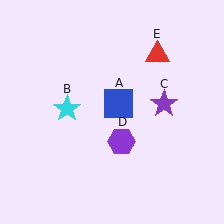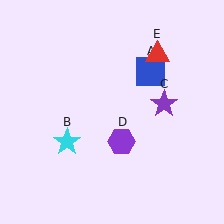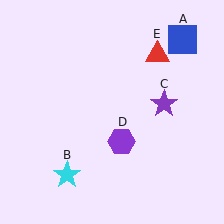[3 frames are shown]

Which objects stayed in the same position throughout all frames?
Purple star (object C) and purple hexagon (object D) and red triangle (object E) remained stationary.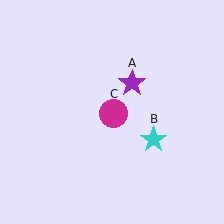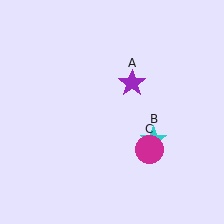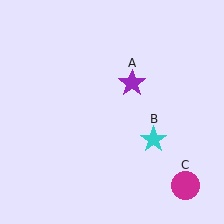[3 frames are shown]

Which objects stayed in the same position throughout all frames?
Purple star (object A) and cyan star (object B) remained stationary.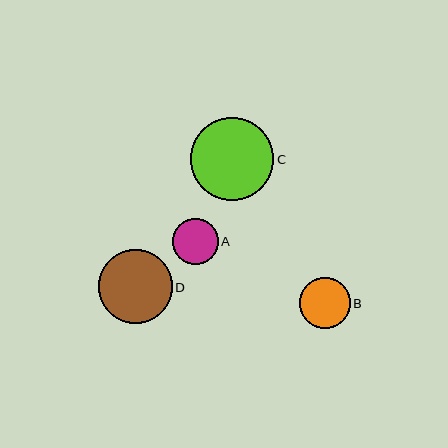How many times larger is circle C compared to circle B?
Circle C is approximately 1.6 times the size of circle B.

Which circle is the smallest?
Circle A is the smallest with a size of approximately 46 pixels.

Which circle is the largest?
Circle C is the largest with a size of approximately 83 pixels.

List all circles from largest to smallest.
From largest to smallest: C, D, B, A.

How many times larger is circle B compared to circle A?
Circle B is approximately 1.1 times the size of circle A.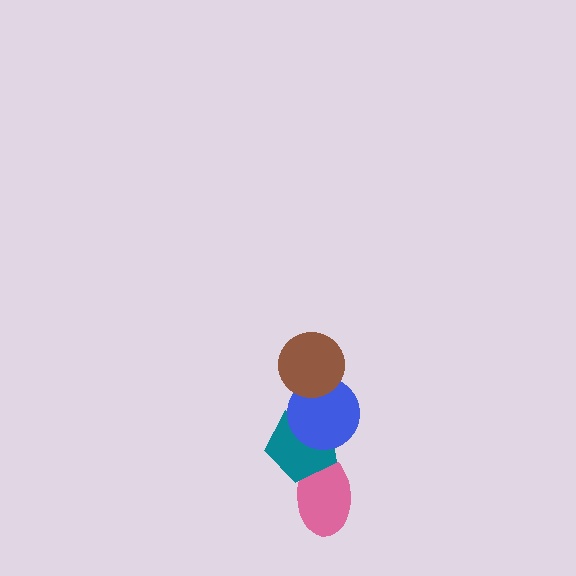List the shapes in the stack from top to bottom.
From top to bottom: the brown circle, the blue circle, the teal pentagon, the pink ellipse.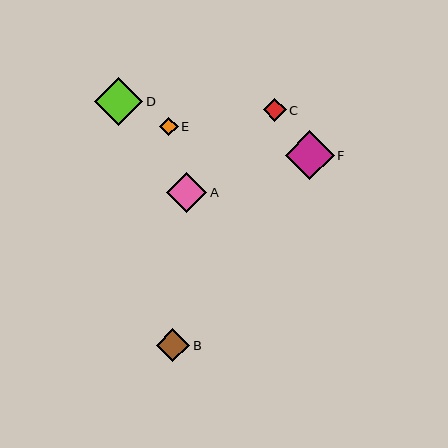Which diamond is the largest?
Diamond F is the largest with a size of approximately 49 pixels.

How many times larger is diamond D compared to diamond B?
Diamond D is approximately 1.4 times the size of diamond B.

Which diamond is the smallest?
Diamond E is the smallest with a size of approximately 19 pixels.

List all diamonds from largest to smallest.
From largest to smallest: F, D, A, B, C, E.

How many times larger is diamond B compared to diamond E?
Diamond B is approximately 1.8 times the size of diamond E.